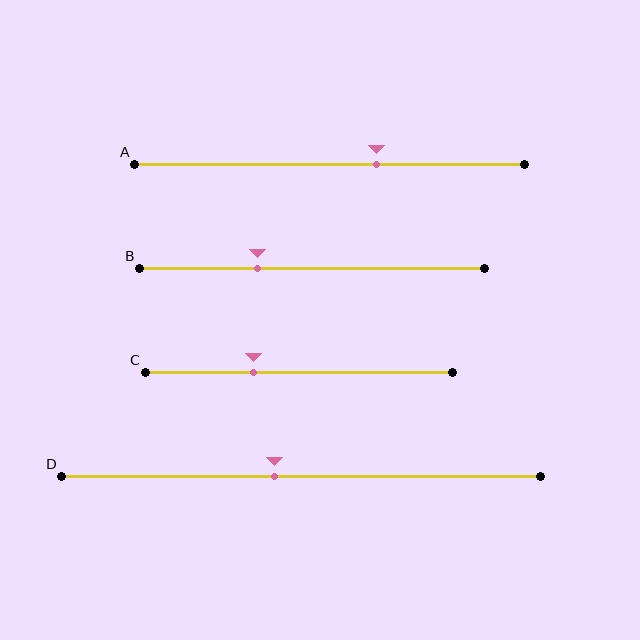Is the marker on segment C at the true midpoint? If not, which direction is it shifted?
No, the marker on segment C is shifted to the left by about 15% of the segment length.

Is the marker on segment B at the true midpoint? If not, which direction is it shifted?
No, the marker on segment B is shifted to the left by about 16% of the segment length.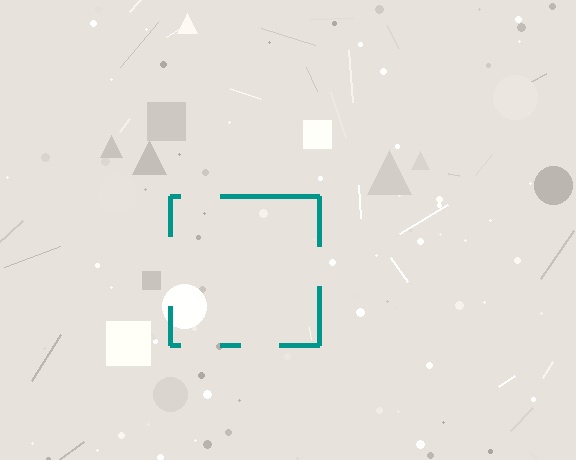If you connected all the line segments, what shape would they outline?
They would outline a square.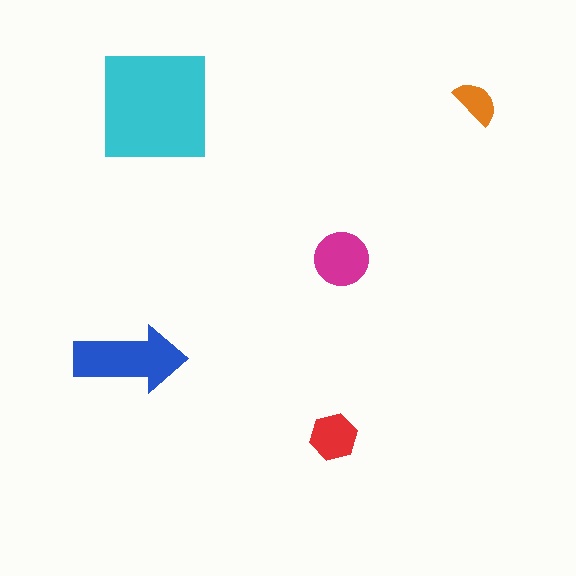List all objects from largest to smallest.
The cyan square, the blue arrow, the magenta circle, the red hexagon, the orange semicircle.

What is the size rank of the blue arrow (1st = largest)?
2nd.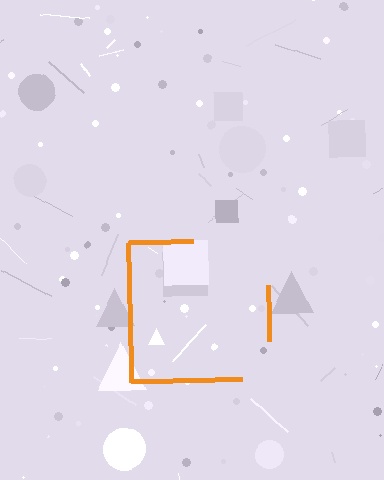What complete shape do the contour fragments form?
The contour fragments form a square.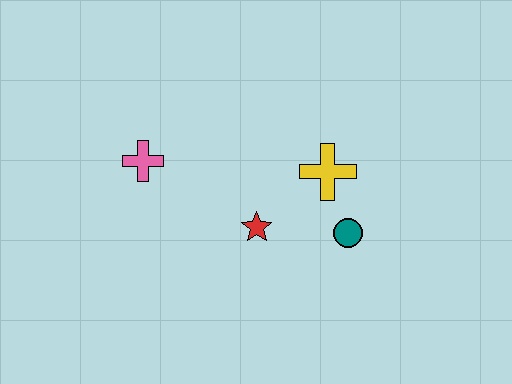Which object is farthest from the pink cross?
The teal circle is farthest from the pink cross.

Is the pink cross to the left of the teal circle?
Yes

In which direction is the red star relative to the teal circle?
The red star is to the left of the teal circle.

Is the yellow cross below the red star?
No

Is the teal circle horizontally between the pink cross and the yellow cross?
No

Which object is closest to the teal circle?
The yellow cross is closest to the teal circle.